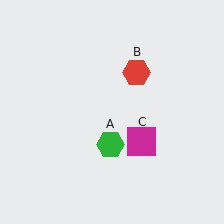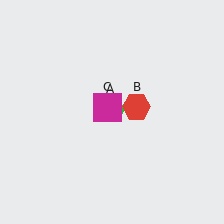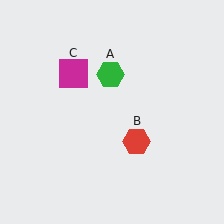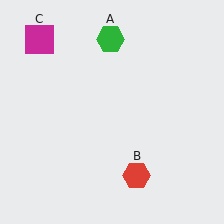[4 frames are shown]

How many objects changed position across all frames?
3 objects changed position: green hexagon (object A), red hexagon (object B), magenta square (object C).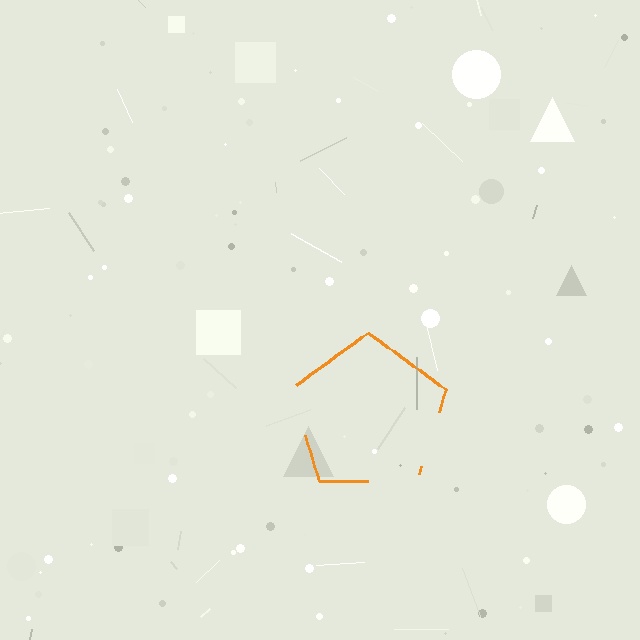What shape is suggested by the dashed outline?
The dashed outline suggests a pentagon.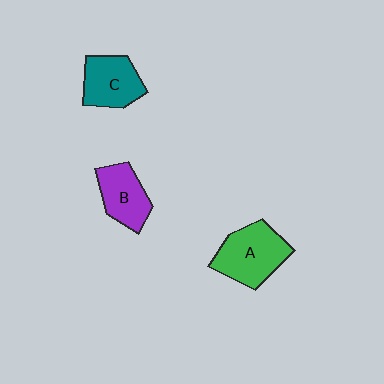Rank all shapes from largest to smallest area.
From largest to smallest: A (green), C (teal), B (purple).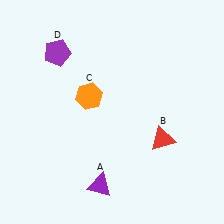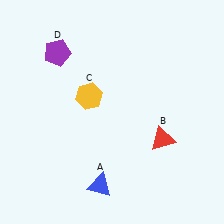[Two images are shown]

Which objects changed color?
A changed from purple to blue. C changed from orange to yellow.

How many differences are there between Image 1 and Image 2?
There are 2 differences between the two images.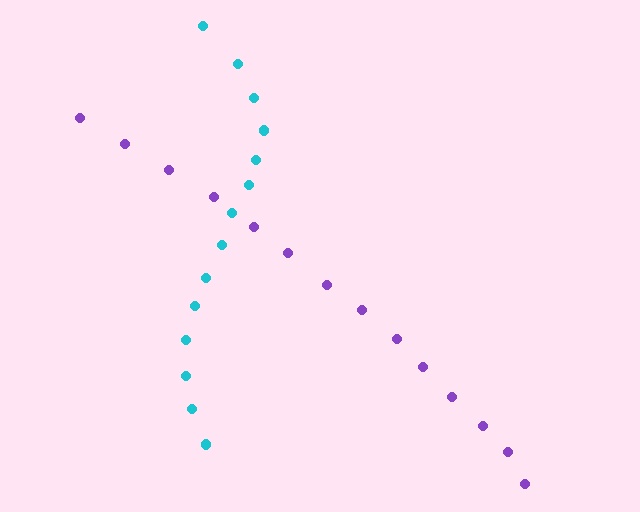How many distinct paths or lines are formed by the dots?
There are 2 distinct paths.